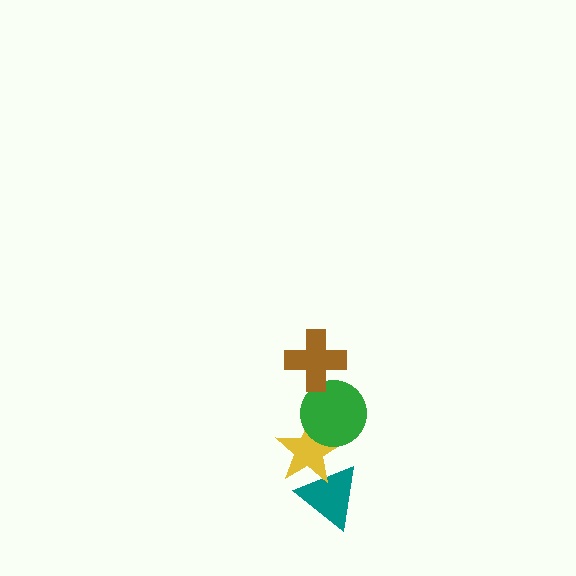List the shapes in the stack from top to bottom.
From top to bottom: the brown cross, the green circle, the yellow star, the teal triangle.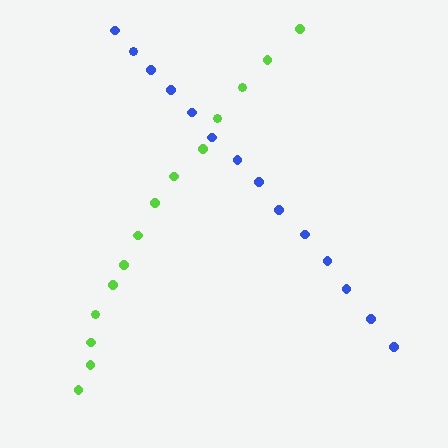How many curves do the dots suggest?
There are 2 distinct paths.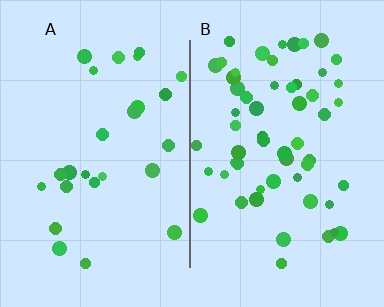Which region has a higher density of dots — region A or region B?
B (the right).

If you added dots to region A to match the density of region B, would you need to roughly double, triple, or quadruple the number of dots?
Approximately double.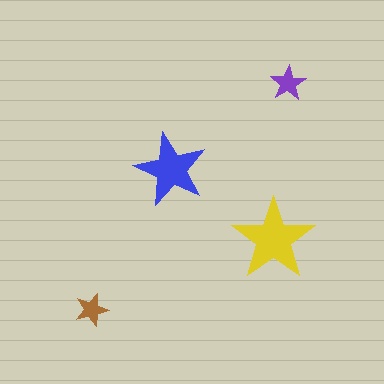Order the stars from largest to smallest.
the yellow one, the blue one, the purple one, the brown one.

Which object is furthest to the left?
The brown star is leftmost.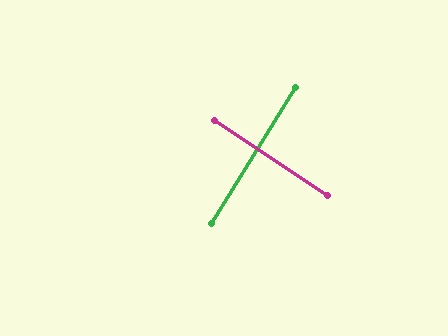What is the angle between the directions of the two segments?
Approximately 88 degrees.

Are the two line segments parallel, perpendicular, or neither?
Perpendicular — they meet at approximately 88°.